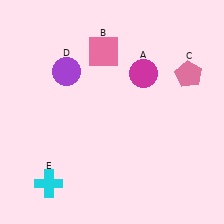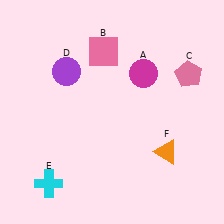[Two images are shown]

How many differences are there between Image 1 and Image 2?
There is 1 difference between the two images.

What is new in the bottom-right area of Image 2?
An orange triangle (F) was added in the bottom-right area of Image 2.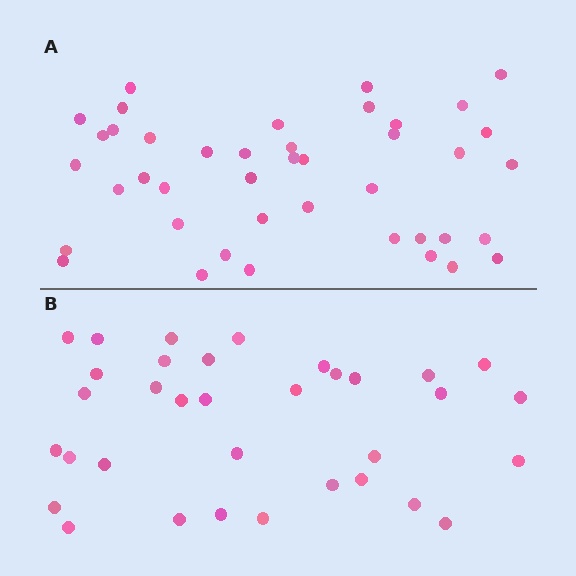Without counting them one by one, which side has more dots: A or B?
Region A (the top region) has more dots.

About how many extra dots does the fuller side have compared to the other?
Region A has roughly 8 or so more dots than region B.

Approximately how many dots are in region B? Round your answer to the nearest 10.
About 30 dots. (The exact count is 34, which rounds to 30.)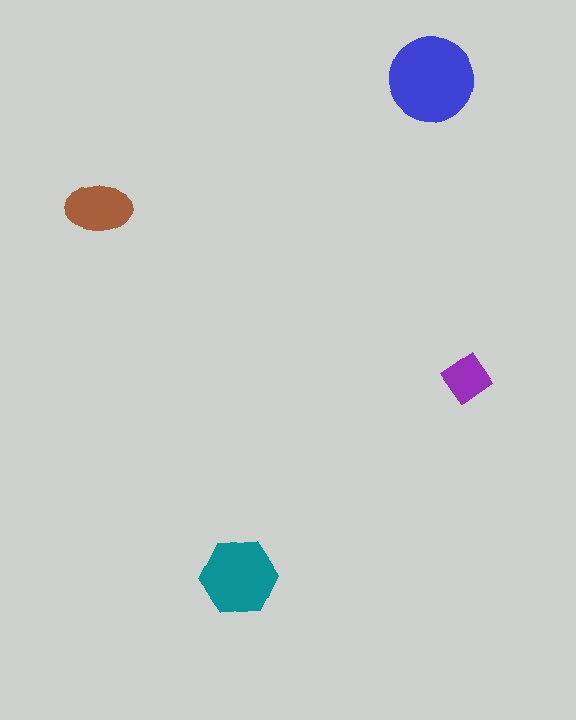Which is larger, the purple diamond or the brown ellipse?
The brown ellipse.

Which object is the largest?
The blue circle.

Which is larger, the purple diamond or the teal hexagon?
The teal hexagon.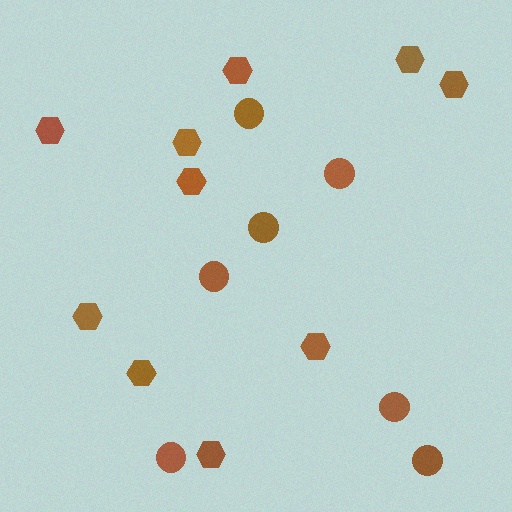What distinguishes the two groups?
There are 2 groups: one group of hexagons (10) and one group of circles (7).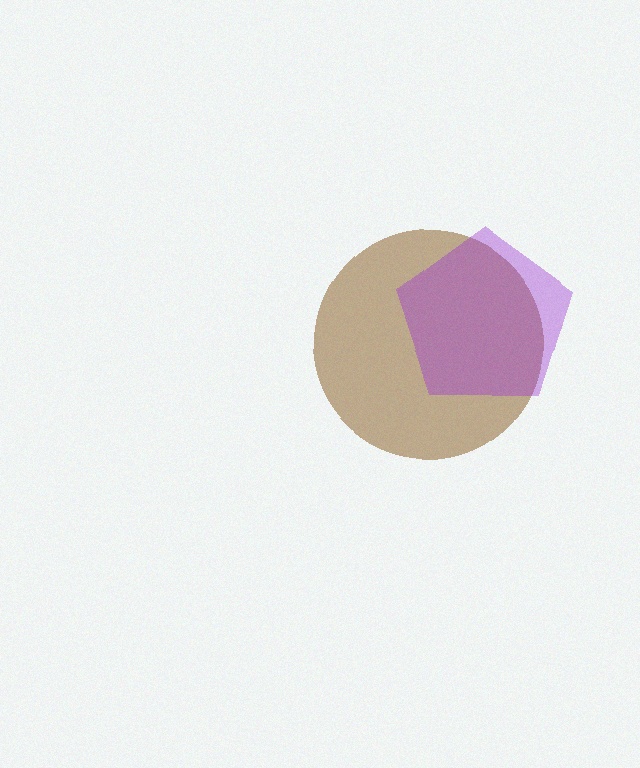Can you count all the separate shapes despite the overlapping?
Yes, there are 2 separate shapes.